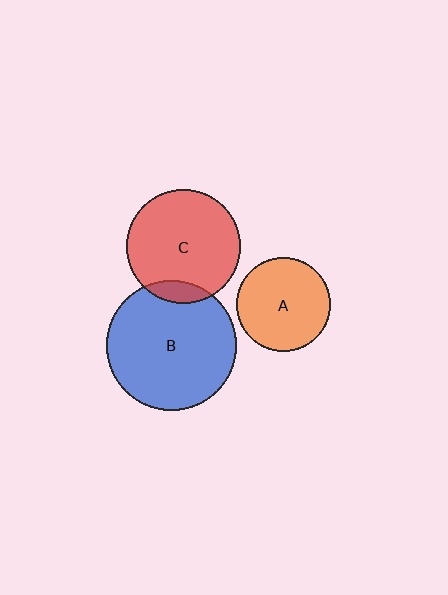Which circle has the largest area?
Circle B (blue).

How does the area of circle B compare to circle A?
Approximately 1.9 times.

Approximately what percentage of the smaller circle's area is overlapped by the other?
Approximately 10%.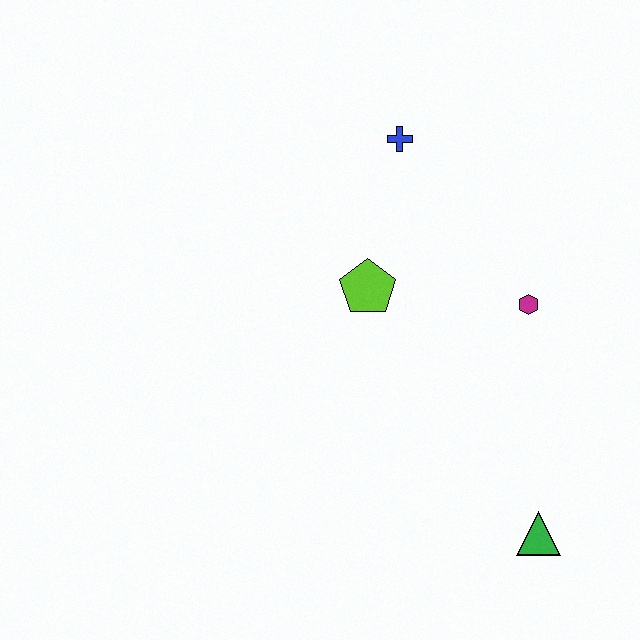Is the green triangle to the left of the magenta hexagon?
No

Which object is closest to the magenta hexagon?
The lime pentagon is closest to the magenta hexagon.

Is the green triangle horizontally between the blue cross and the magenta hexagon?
No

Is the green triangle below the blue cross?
Yes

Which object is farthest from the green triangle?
The blue cross is farthest from the green triangle.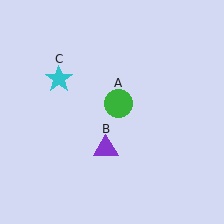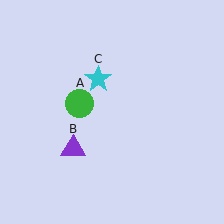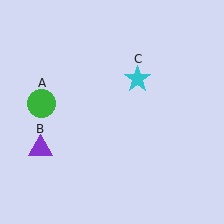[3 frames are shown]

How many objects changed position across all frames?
3 objects changed position: green circle (object A), purple triangle (object B), cyan star (object C).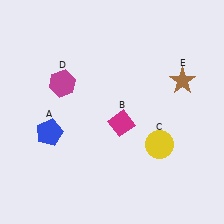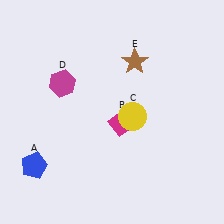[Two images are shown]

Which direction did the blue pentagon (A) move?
The blue pentagon (A) moved down.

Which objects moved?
The objects that moved are: the blue pentagon (A), the yellow circle (C), the brown star (E).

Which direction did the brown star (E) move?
The brown star (E) moved left.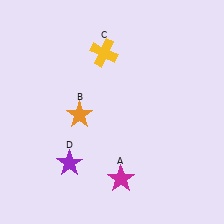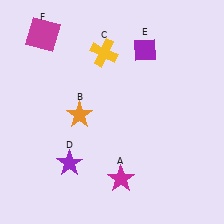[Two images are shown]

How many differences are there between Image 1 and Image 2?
There are 2 differences between the two images.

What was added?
A purple diamond (E), a magenta square (F) were added in Image 2.